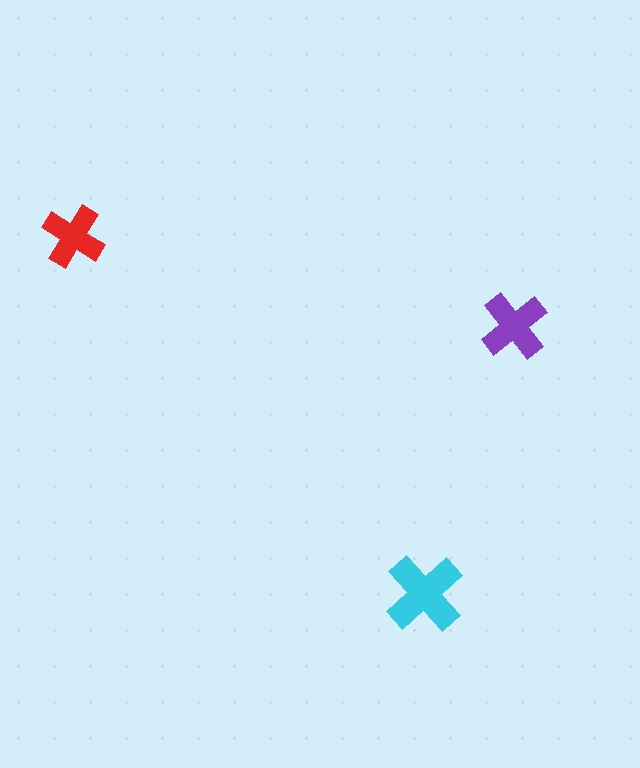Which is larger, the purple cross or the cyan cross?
The cyan one.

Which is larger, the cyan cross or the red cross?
The cyan one.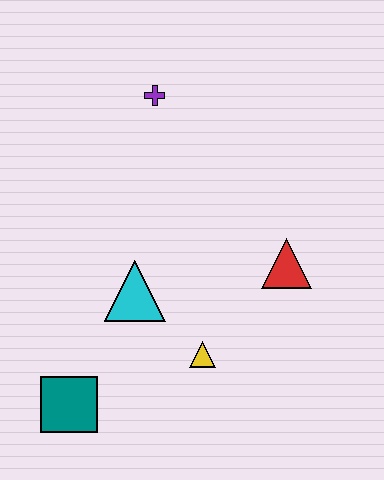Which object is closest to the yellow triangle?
The cyan triangle is closest to the yellow triangle.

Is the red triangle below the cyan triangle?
No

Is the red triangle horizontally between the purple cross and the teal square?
No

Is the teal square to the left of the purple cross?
Yes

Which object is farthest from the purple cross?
The teal square is farthest from the purple cross.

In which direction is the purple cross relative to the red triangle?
The purple cross is above the red triangle.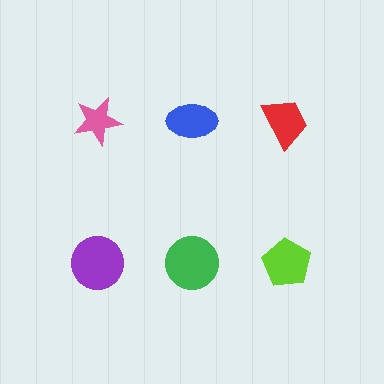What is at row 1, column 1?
A pink star.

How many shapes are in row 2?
3 shapes.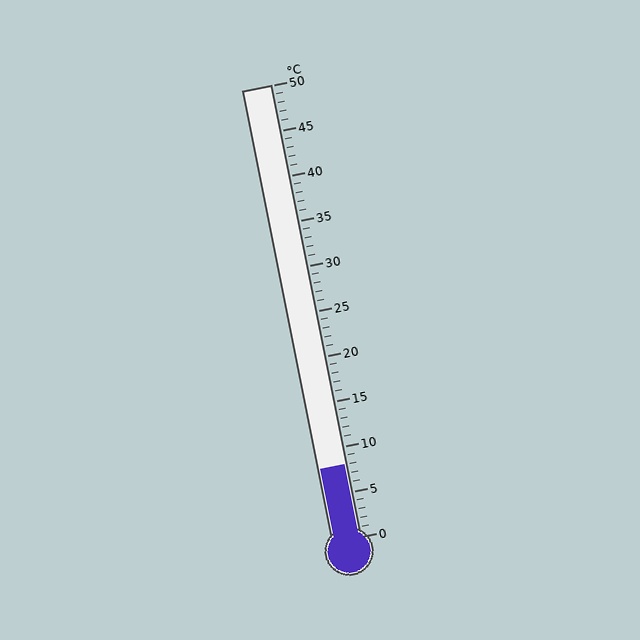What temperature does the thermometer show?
The thermometer shows approximately 8°C.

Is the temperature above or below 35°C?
The temperature is below 35°C.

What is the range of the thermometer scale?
The thermometer scale ranges from 0°C to 50°C.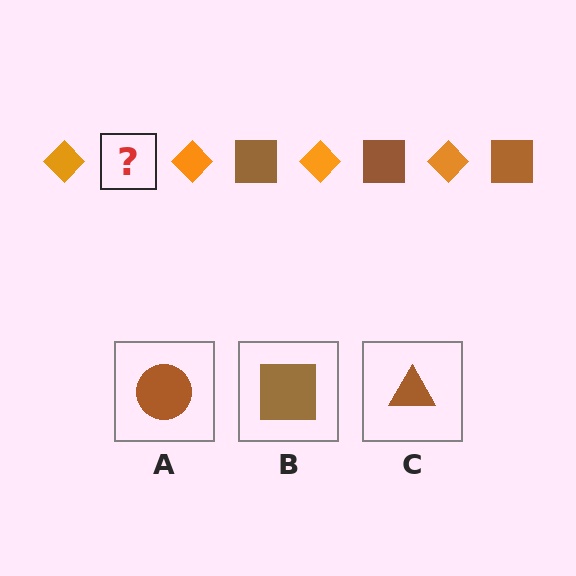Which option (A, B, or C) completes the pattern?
B.